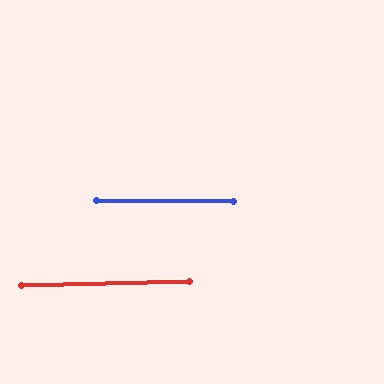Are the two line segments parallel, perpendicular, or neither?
Parallel — their directions differ by only 1.8°.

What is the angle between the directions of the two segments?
Approximately 2 degrees.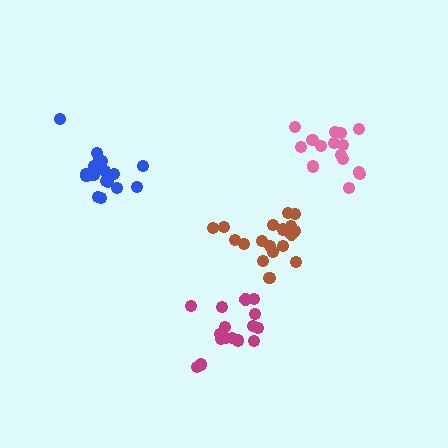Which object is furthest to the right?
The pink cluster is rightmost.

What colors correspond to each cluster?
The clusters are colored: pink, magenta, brown, blue.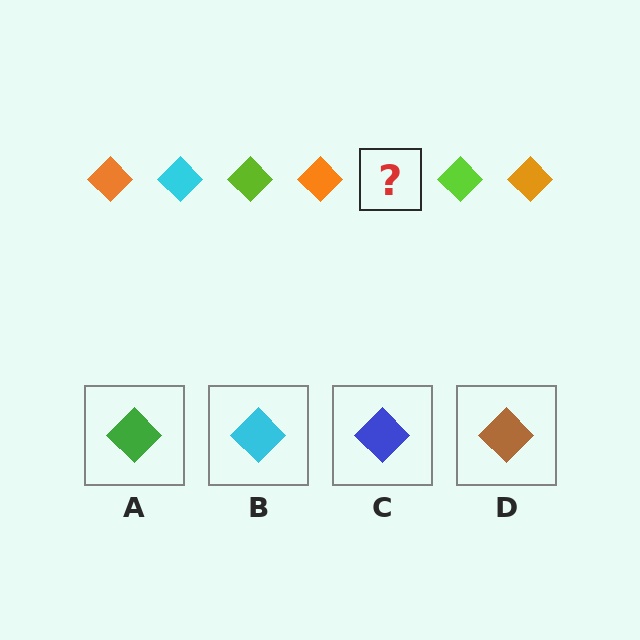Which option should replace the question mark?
Option B.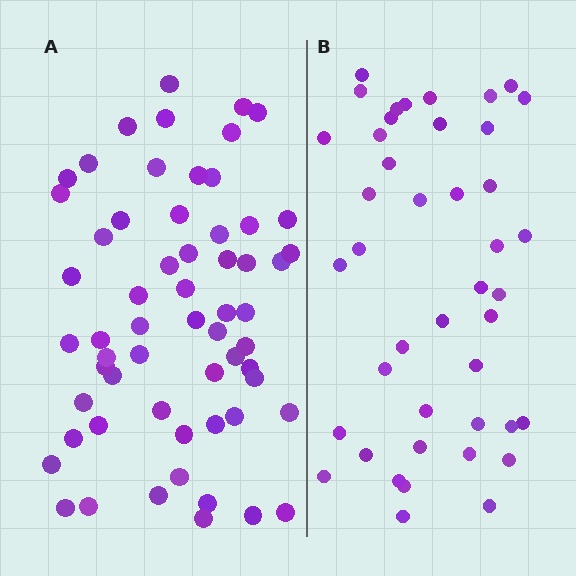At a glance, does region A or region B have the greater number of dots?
Region A (the left region) has more dots.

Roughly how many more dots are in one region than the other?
Region A has approximately 15 more dots than region B.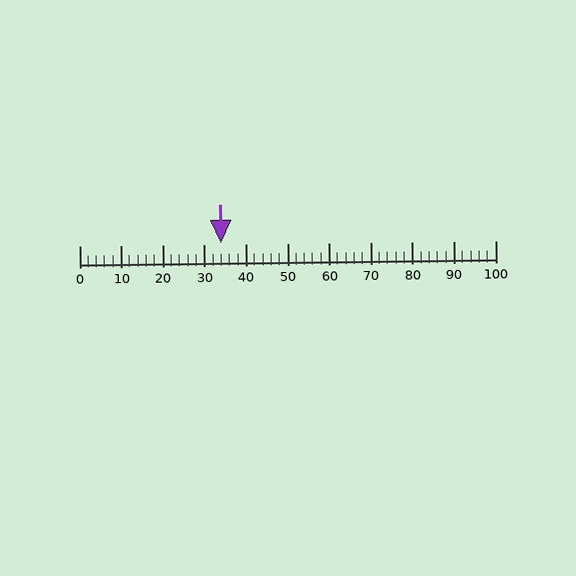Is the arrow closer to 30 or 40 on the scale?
The arrow is closer to 30.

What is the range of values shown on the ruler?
The ruler shows values from 0 to 100.